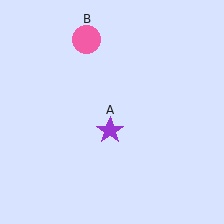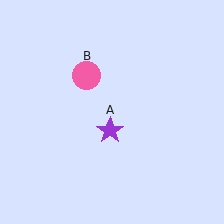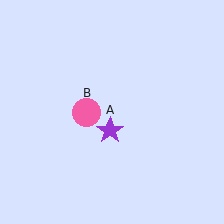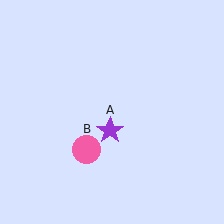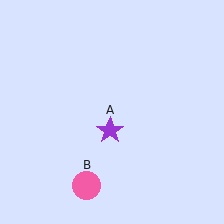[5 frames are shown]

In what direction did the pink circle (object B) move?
The pink circle (object B) moved down.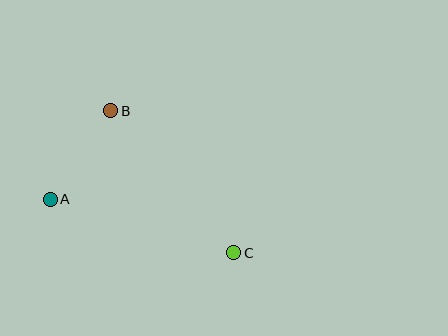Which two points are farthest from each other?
Points A and C are farthest from each other.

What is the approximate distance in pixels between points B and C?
The distance between B and C is approximately 188 pixels.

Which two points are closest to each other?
Points A and B are closest to each other.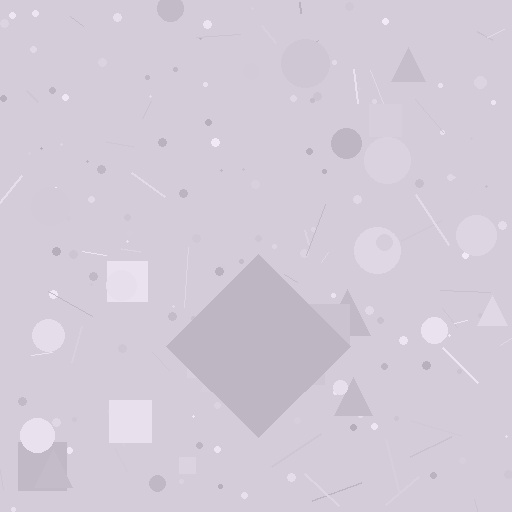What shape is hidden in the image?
A diamond is hidden in the image.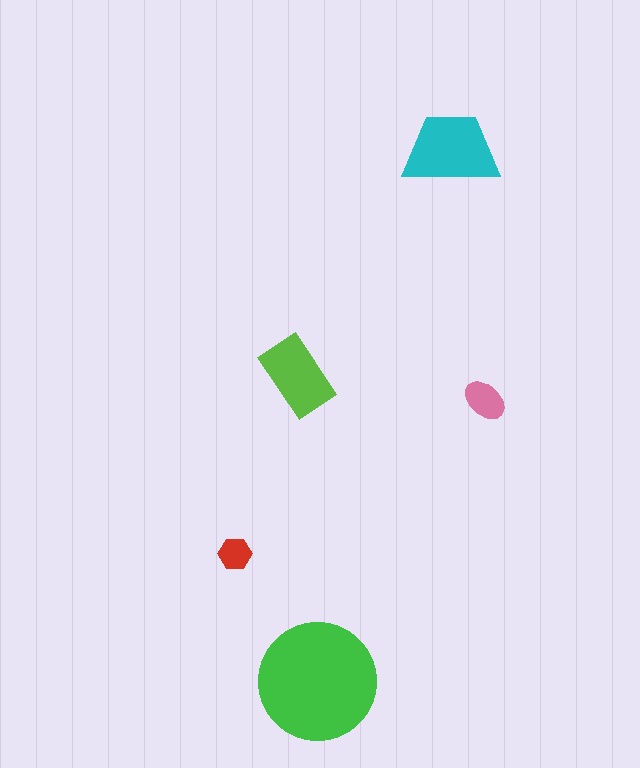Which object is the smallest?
The red hexagon.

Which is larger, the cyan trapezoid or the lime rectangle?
The cyan trapezoid.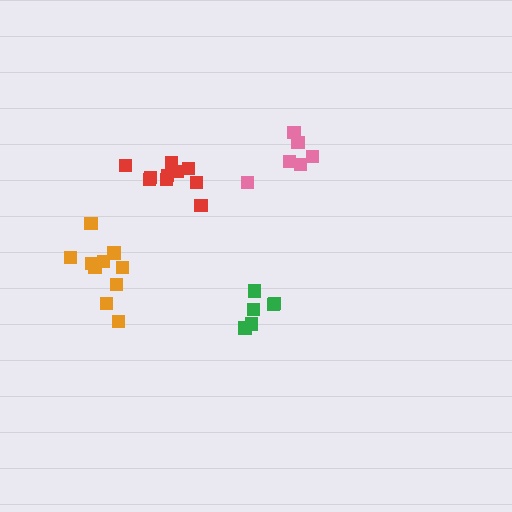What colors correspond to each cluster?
The clusters are colored: pink, green, red, orange.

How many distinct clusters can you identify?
There are 4 distinct clusters.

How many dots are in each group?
Group 1: 6 dots, Group 2: 6 dots, Group 3: 10 dots, Group 4: 10 dots (32 total).